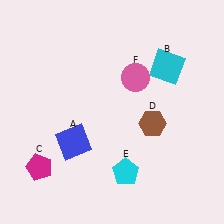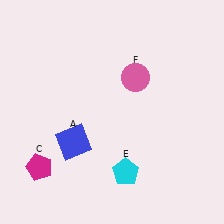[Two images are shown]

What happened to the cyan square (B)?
The cyan square (B) was removed in Image 2. It was in the top-right area of Image 1.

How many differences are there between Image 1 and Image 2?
There are 2 differences between the two images.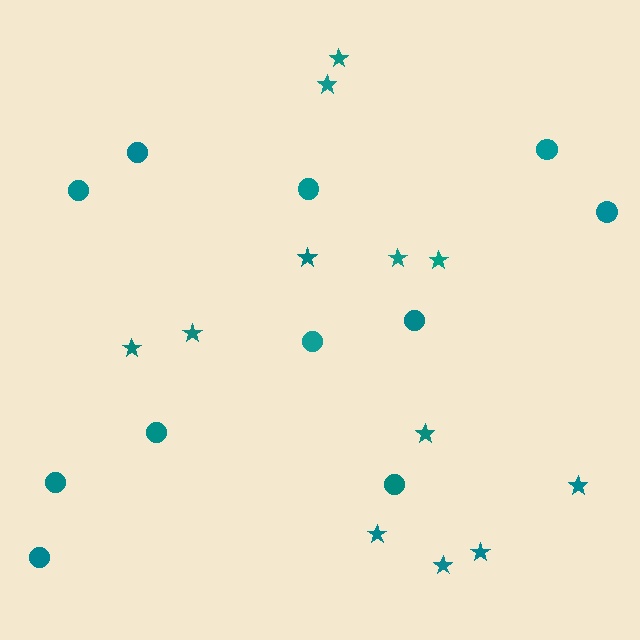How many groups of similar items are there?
There are 2 groups: one group of stars (12) and one group of circles (11).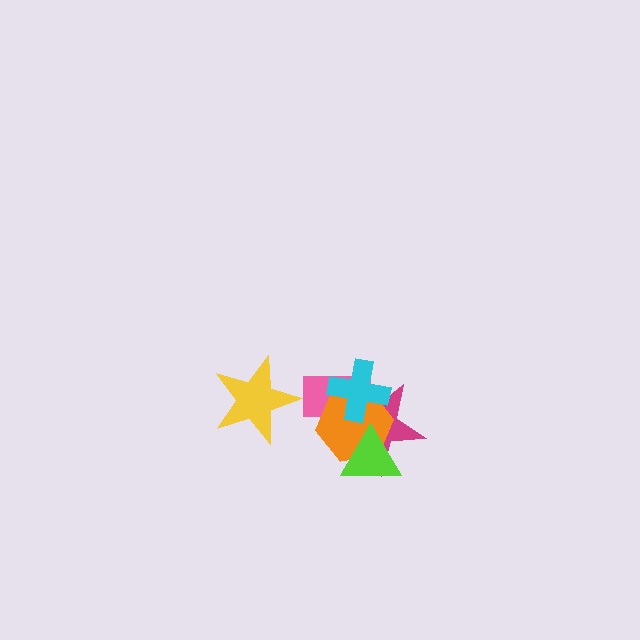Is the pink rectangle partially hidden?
Yes, it is partially covered by another shape.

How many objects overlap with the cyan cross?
3 objects overlap with the cyan cross.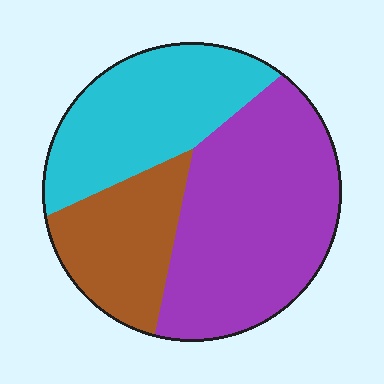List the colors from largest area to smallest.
From largest to smallest: purple, cyan, brown.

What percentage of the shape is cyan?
Cyan covers around 30% of the shape.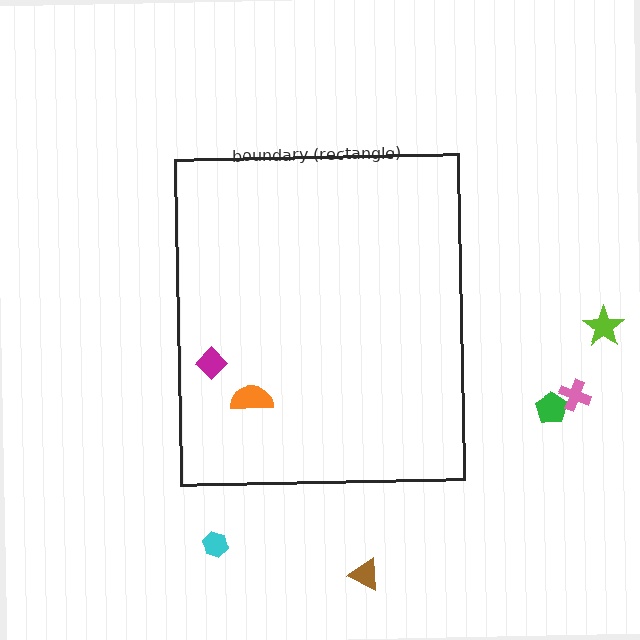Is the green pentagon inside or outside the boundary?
Outside.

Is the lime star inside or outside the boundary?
Outside.